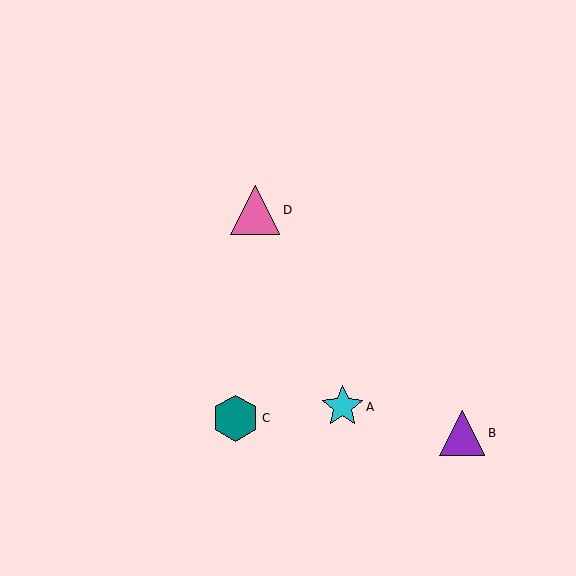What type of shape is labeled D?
Shape D is a pink triangle.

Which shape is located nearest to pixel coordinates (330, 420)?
The cyan star (labeled A) at (343, 407) is nearest to that location.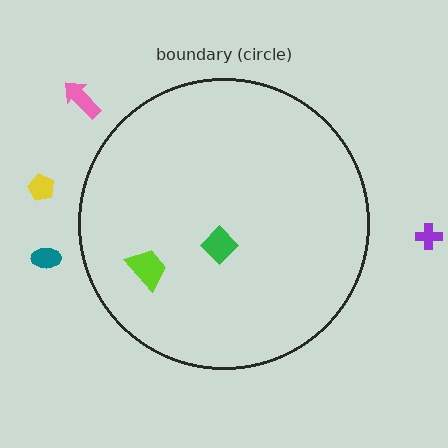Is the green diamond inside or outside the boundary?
Inside.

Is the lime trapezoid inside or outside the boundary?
Inside.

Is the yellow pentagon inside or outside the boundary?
Outside.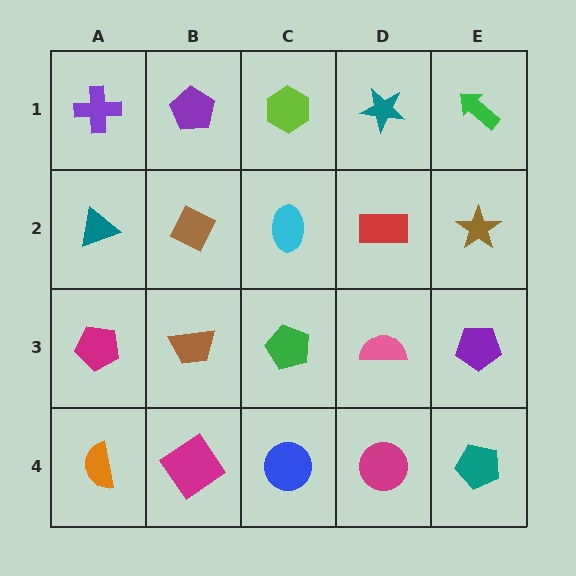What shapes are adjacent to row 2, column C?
A lime hexagon (row 1, column C), a green pentagon (row 3, column C), a brown diamond (row 2, column B), a red rectangle (row 2, column D).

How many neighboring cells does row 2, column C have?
4.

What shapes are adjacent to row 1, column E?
A brown star (row 2, column E), a teal star (row 1, column D).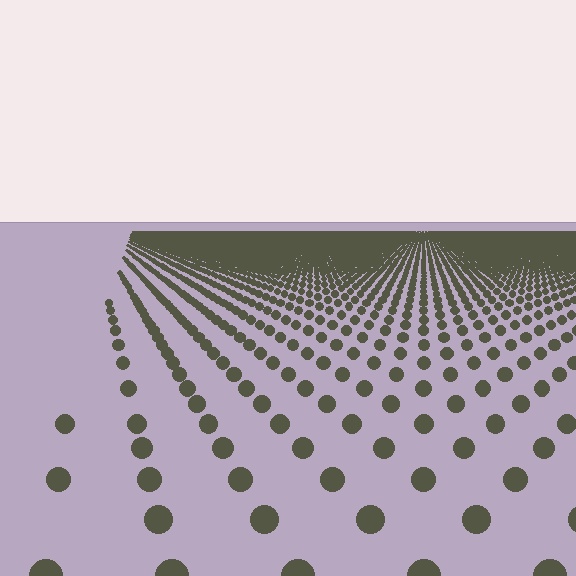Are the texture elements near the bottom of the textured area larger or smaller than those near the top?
Larger. Near the bottom, elements are closer to the viewer and appear at a bigger on-screen size.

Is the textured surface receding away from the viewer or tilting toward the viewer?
The surface is receding away from the viewer. Texture elements get smaller and denser toward the top.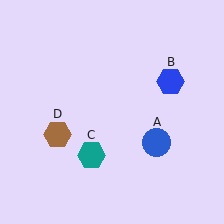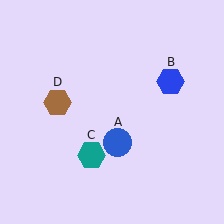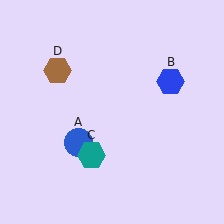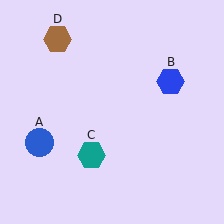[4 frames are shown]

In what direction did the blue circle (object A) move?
The blue circle (object A) moved left.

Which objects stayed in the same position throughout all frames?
Blue hexagon (object B) and teal hexagon (object C) remained stationary.